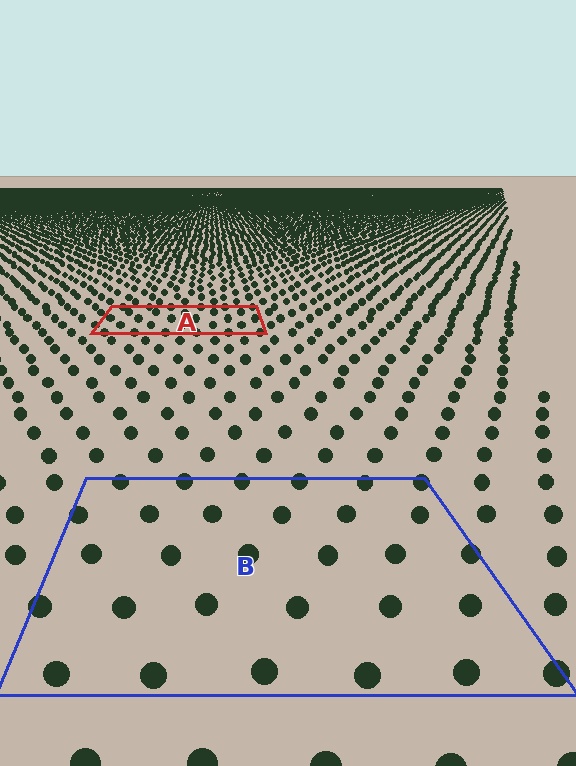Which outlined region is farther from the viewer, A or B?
Region A is farther from the viewer — the texture elements inside it appear smaller and more densely packed.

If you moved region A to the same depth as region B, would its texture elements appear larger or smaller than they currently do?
They would appear larger. At a closer depth, the same texture elements are projected at a bigger on-screen size.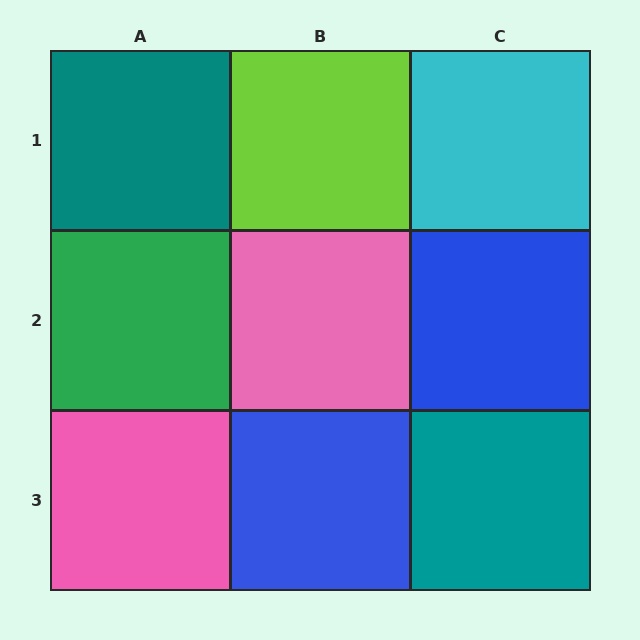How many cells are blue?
2 cells are blue.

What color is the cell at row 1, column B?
Lime.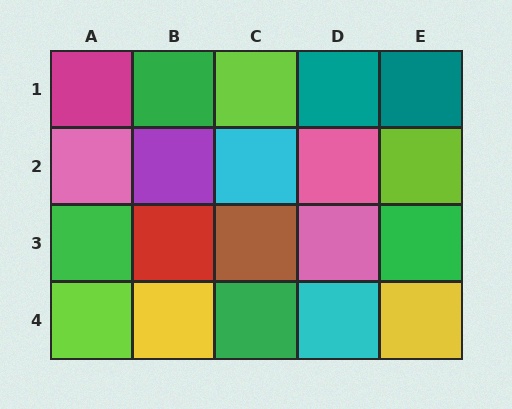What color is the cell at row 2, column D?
Pink.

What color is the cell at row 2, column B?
Purple.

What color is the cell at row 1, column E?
Teal.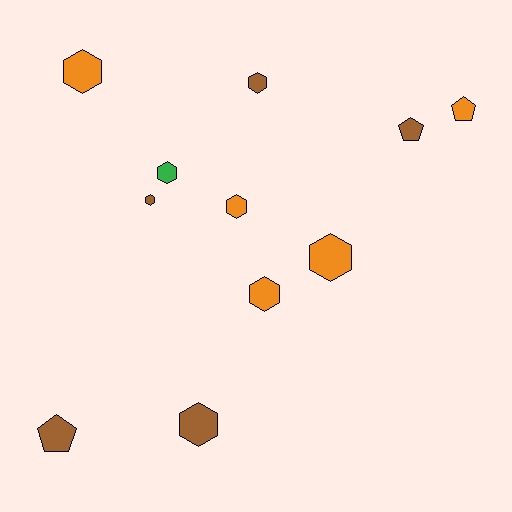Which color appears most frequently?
Orange, with 5 objects.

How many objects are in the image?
There are 11 objects.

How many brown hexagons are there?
There are 3 brown hexagons.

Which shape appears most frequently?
Hexagon, with 8 objects.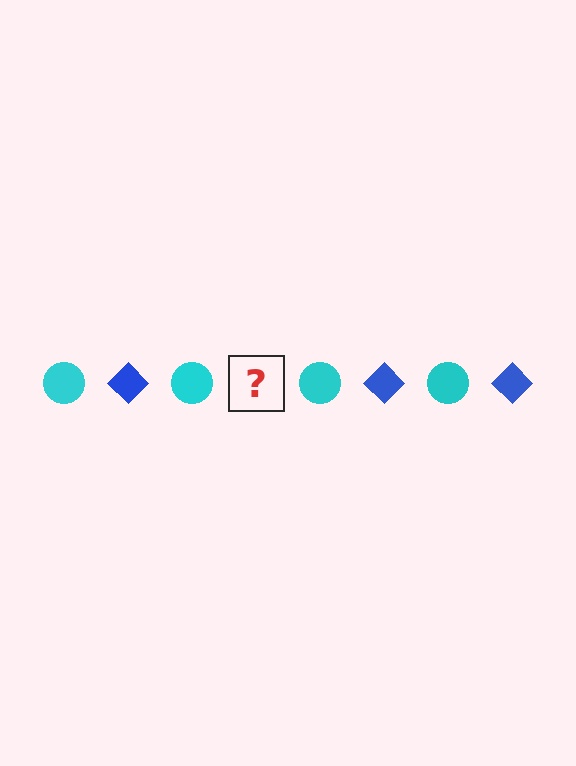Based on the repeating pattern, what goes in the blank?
The blank should be a blue diamond.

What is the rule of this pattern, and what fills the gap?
The rule is that the pattern alternates between cyan circle and blue diamond. The gap should be filled with a blue diamond.